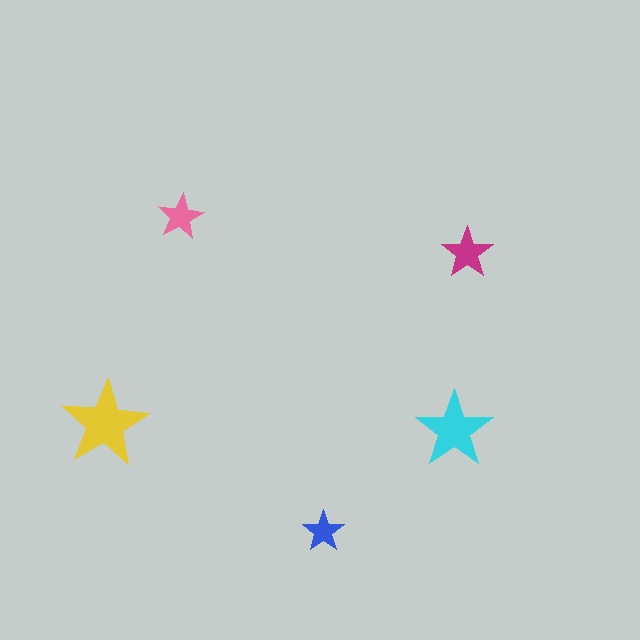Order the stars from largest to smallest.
the yellow one, the cyan one, the magenta one, the pink one, the blue one.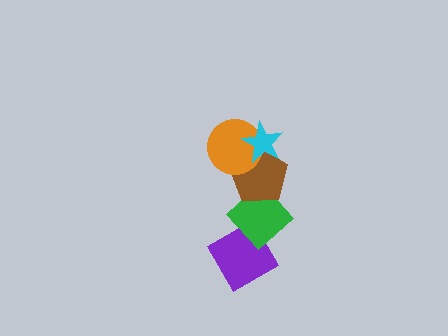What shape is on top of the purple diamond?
The green diamond is on top of the purple diamond.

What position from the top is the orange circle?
The orange circle is 2nd from the top.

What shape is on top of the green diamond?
The brown pentagon is on top of the green diamond.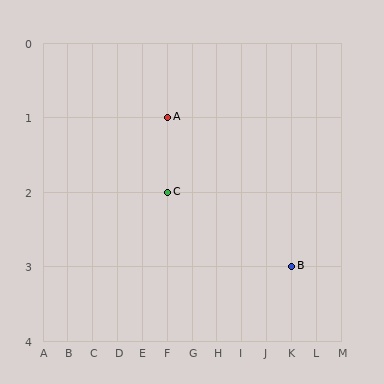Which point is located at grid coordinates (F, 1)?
Point A is at (F, 1).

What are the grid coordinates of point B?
Point B is at grid coordinates (K, 3).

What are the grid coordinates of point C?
Point C is at grid coordinates (F, 2).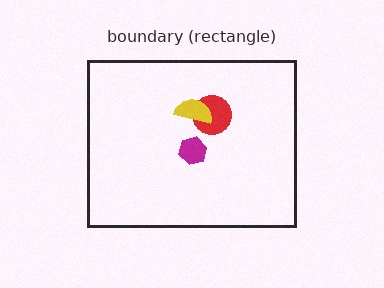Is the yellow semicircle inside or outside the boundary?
Inside.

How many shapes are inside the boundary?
3 inside, 0 outside.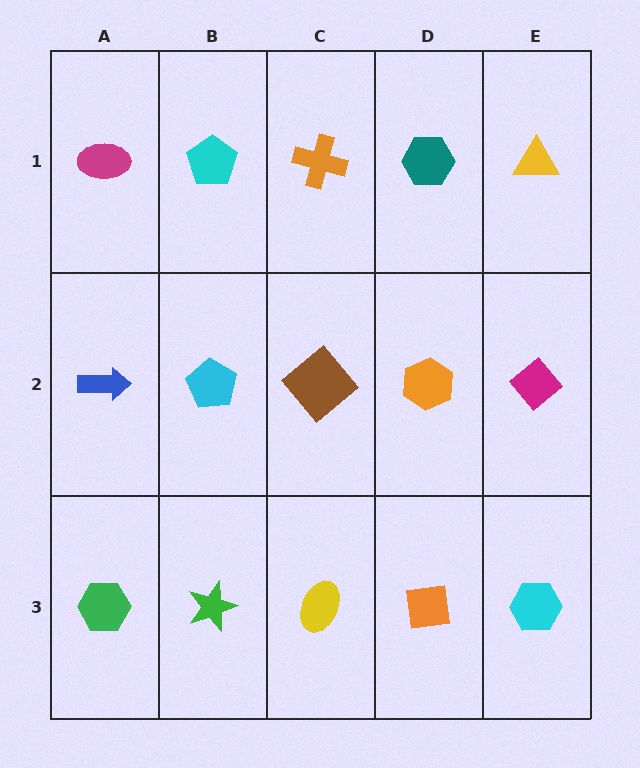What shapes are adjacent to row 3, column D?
An orange hexagon (row 2, column D), a yellow ellipse (row 3, column C), a cyan hexagon (row 3, column E).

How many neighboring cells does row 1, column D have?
3.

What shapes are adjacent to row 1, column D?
An orange hexagon (row 2, column D), an orange cross (row 1, column C), a yellow triangle (row 1, column E).